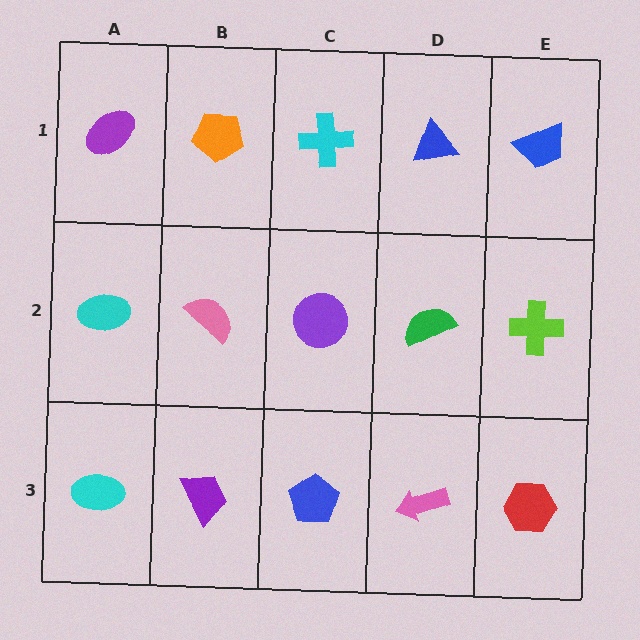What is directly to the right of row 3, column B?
A blue pentagon.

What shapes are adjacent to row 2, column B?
An orange pentagon (row 1, column B), a purple trapezoid (row 3, column B), a cyan ellipse (row 2, column A), a purple circle (row 2, column C).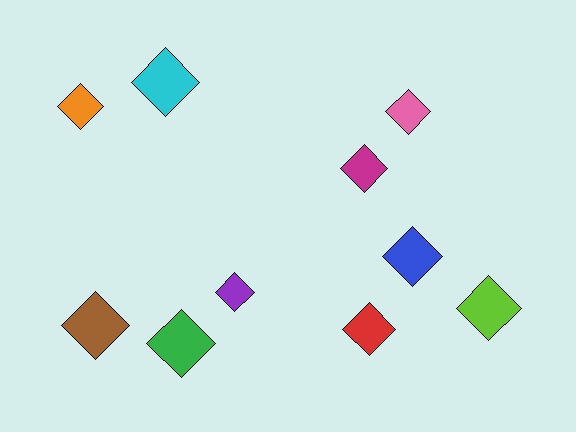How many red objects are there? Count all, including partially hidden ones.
There is 1 red object.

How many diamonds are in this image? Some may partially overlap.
There are 10 diamonds.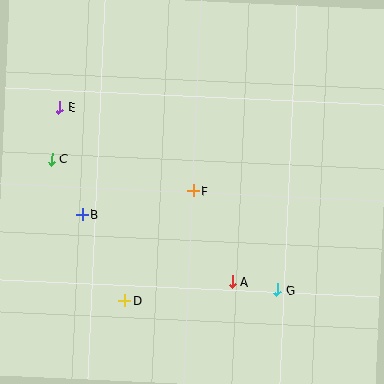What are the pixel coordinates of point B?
Point B is at (82, 214).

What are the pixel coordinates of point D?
Point D is at (125, 300).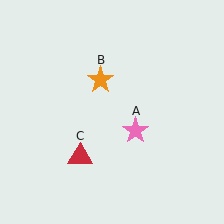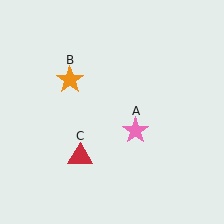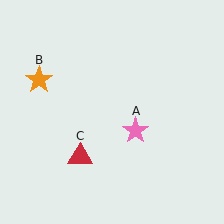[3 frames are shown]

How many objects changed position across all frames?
1 object changed position: orange star (object B).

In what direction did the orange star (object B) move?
The orange star (object B) moved left.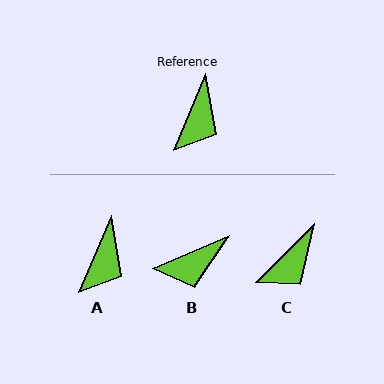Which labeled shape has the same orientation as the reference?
A.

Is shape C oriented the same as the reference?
No, it is off by about 22 degrees.